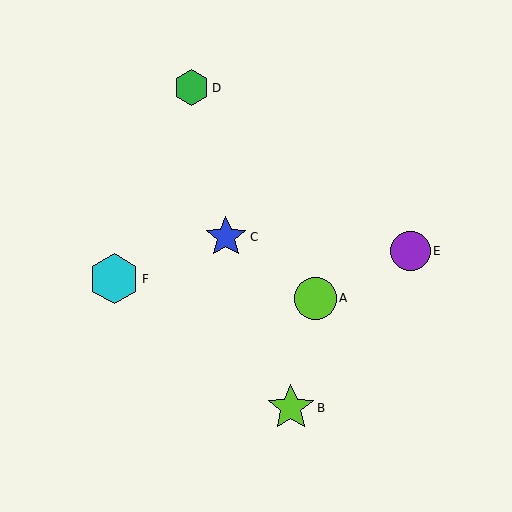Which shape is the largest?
The cyan hexagon (labeled F) is the largest.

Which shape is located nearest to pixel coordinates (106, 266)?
The cyan hexagon (labeled F) at (114, 279) is nearest to that location.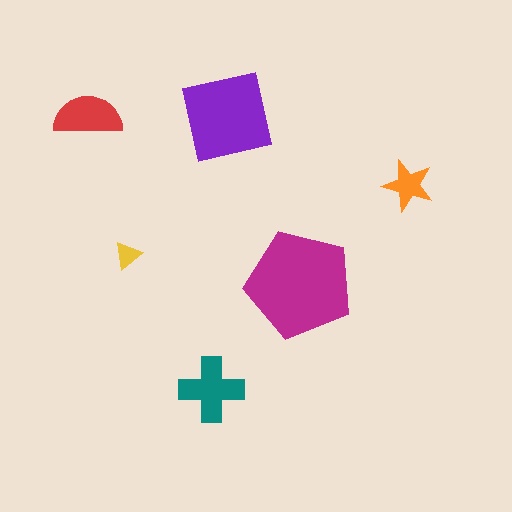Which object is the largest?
The magenta pentagon.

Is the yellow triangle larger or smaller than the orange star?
Smaller.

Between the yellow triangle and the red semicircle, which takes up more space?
The red semicircle.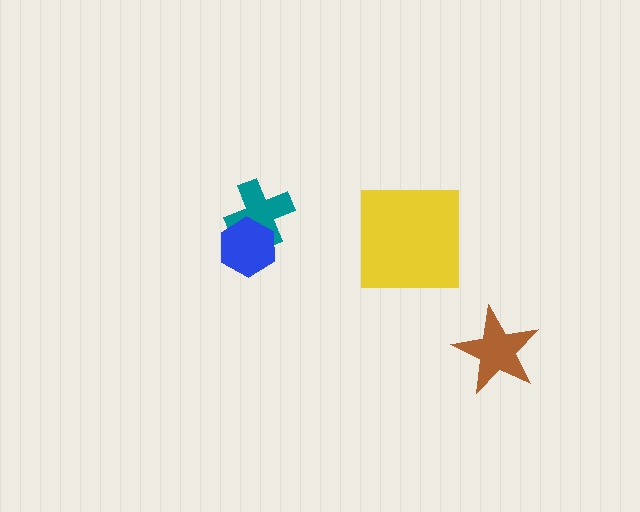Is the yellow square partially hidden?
No, no other shape covers it.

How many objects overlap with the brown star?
0 objects overlap with the brown star.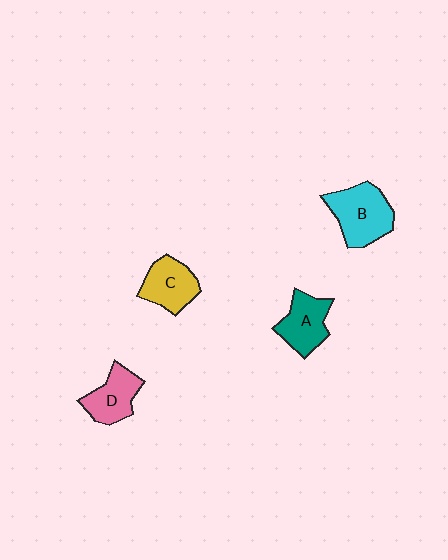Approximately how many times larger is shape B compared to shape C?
Approximately 1.3 times.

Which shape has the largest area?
Shape B (cyan).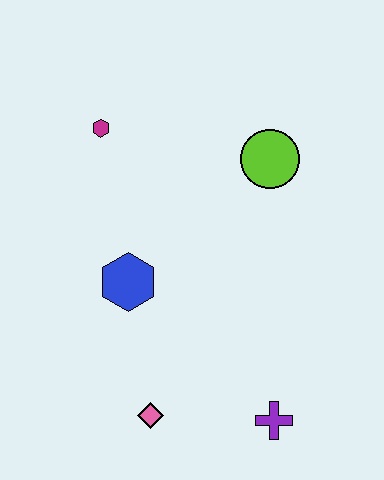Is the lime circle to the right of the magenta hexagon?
Yes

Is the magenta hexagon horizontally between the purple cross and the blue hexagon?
No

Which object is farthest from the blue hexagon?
The purple cross is farthest from the blue hexagon.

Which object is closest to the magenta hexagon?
The blue hexagon is closest to the magenta hexagon.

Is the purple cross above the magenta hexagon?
No